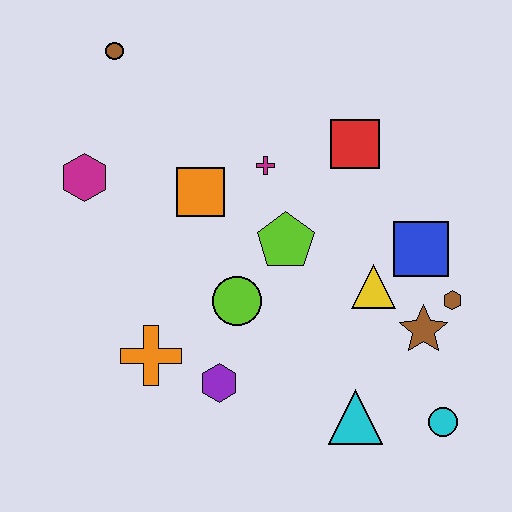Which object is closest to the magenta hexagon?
The orange square is closest to the magenta hexagon.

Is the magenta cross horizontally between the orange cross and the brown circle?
No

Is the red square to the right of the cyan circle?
No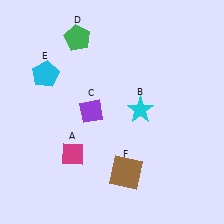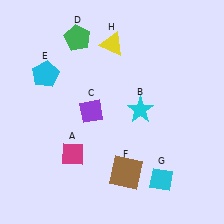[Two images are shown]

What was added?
A cyan diamond (G), a yellow triangle (H) were added in Image 2.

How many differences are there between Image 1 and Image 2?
There are 2 differences between the two images.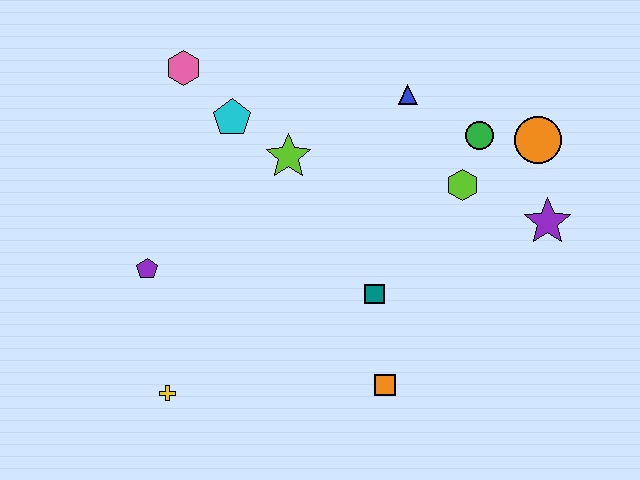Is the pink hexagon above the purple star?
Yes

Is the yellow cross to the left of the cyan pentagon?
Yes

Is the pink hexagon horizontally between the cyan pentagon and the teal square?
No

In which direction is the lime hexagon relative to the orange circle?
The lime hexagon is to the left of the orange circle.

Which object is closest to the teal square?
The orange square is closest to the teal square.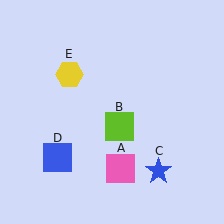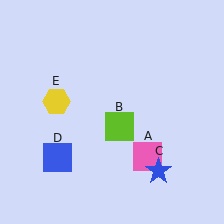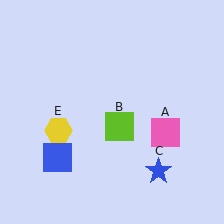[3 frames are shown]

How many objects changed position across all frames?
2 objects changed position: pink square (object A), yellow hexagon (object E).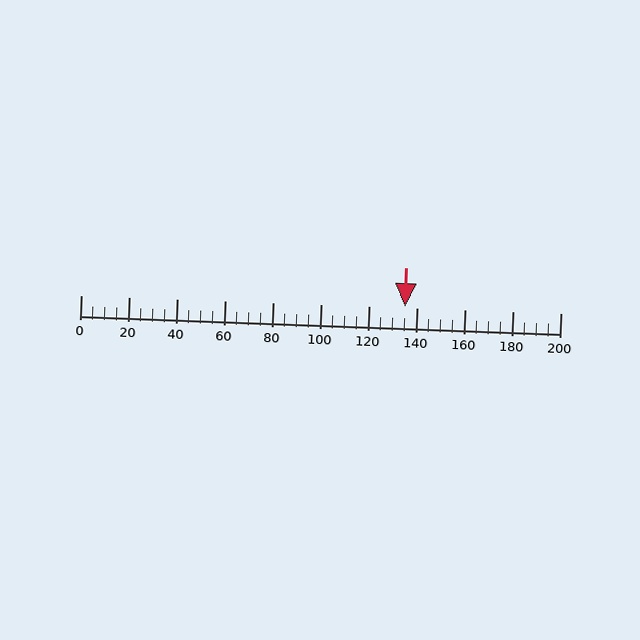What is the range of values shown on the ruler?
The ruler shows values from 0 to 200.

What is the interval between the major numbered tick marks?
The major tick marks are spaced 20 units apart.